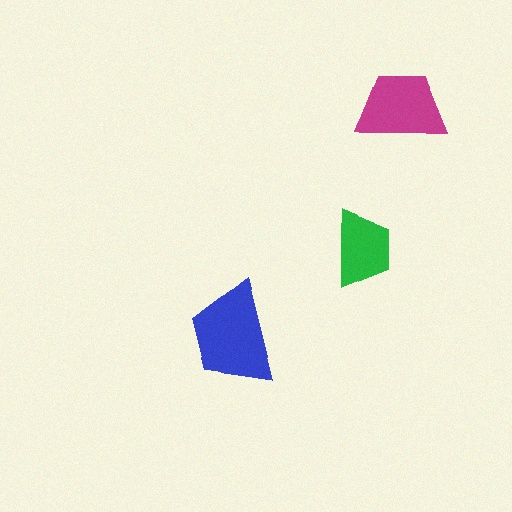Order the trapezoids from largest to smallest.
the blue one, the magenta one, the green one.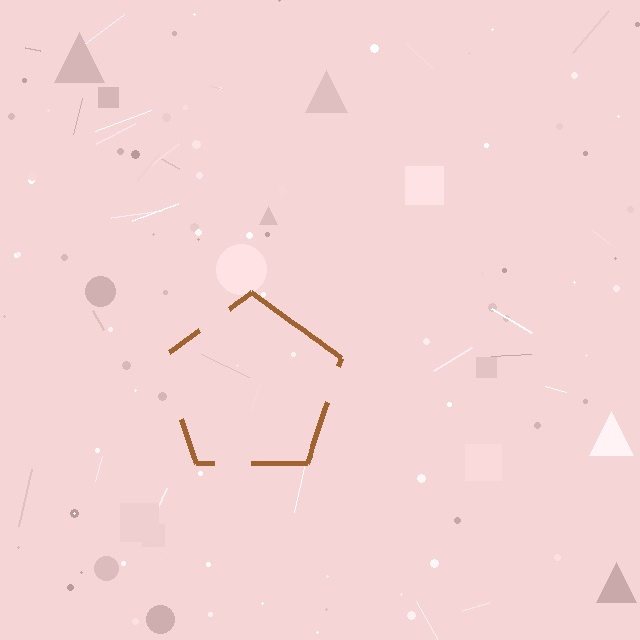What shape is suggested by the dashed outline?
The dashed outline suggests a pentagon.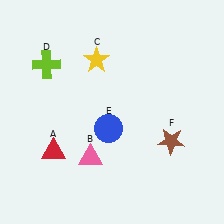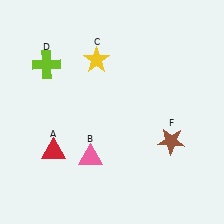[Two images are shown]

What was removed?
The blue circle (E) was removed in Image 2.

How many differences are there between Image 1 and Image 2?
There is 1 difference between the two images.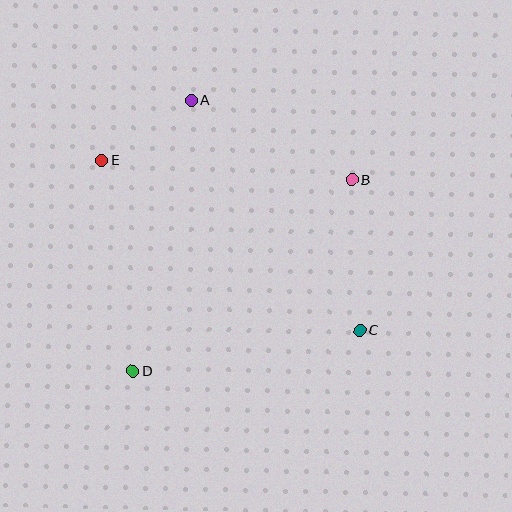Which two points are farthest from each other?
Points C and E are farthest from each other.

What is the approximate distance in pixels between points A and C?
The distance between A and C is approximately 285 pixels.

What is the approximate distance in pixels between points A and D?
The distance between A and D is approximately 277 pixels.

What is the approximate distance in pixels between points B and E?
The distance between B and E is approximately 251 pixels.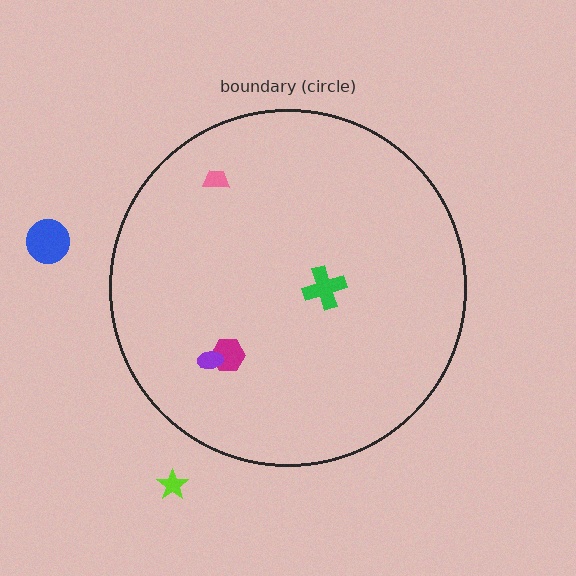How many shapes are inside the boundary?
4 inside, 2 outside.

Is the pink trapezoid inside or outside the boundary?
Inside.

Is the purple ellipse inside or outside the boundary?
Inside.